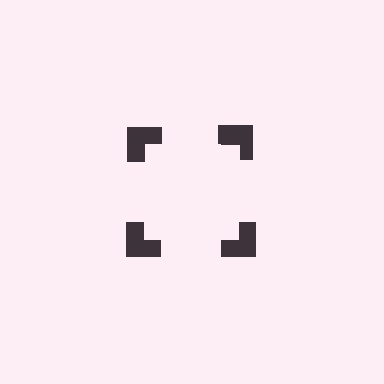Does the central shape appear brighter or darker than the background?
It typically appears slightly brighter than the background, even though no actual brightness change is drawn.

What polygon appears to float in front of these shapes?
An illusory square — its edges are inferred from the aligned wedge cuts in the notched squares, not physically drawn.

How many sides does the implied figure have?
4 sides.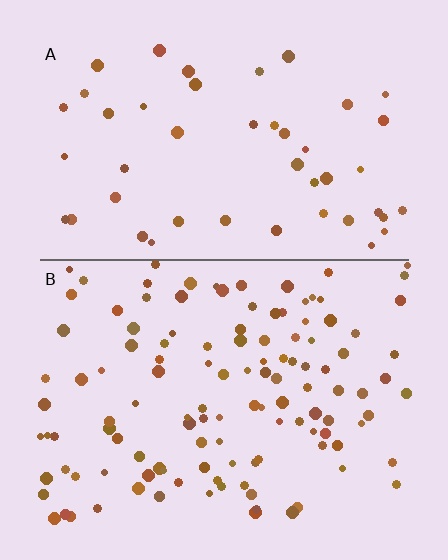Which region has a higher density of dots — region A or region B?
B (the bottom).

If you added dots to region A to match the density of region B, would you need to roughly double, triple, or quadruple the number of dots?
Approximately triple.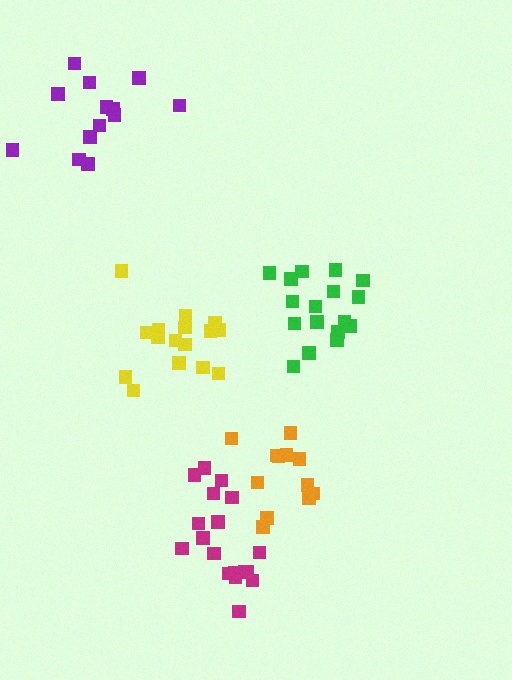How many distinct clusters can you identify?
There are 5 distinct clusters.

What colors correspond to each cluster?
The clusters are colored: green, purple, orange, yellow, magenta.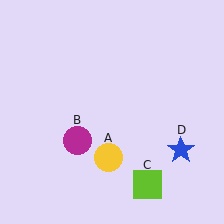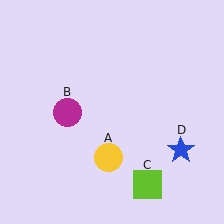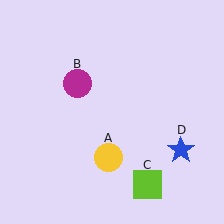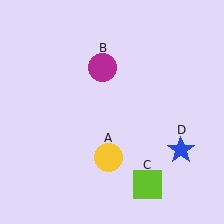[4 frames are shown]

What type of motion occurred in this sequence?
The magenta circle (object B) rotated clockwise around the center of the scene.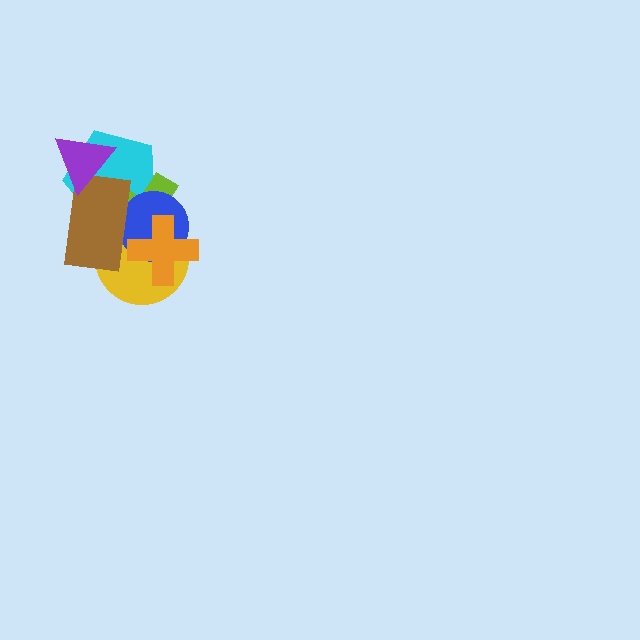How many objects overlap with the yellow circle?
5 objects overlap with the yellow circle.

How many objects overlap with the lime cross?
5 objects overlap with the lime cross.